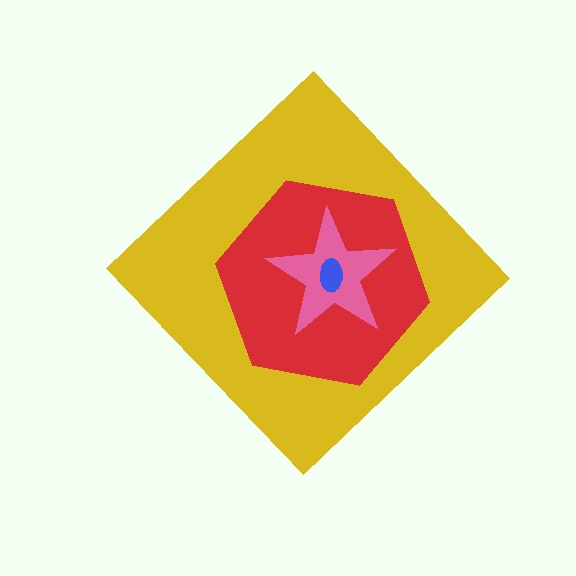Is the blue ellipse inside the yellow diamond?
Yes.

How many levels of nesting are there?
4.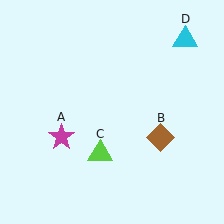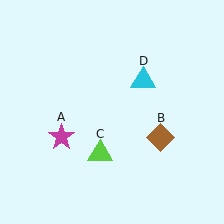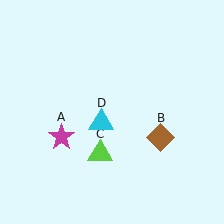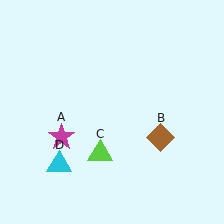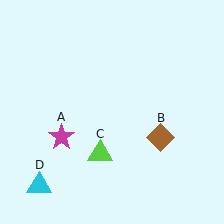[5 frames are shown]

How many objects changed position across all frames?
1 object changed position: cyan triangle (object D).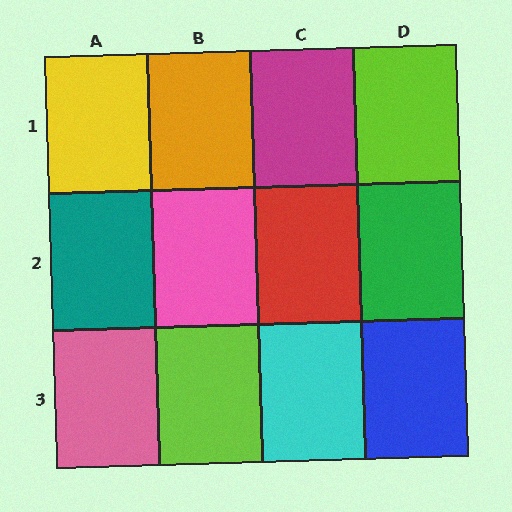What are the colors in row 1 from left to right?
Yellow, orange, magenta, lime.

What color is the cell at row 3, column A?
Pink.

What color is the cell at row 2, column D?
Green.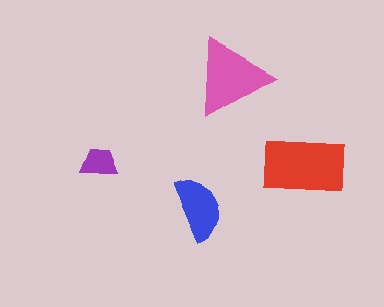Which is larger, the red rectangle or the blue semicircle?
The red rectangle.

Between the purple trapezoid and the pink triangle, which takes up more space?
The pink triangle.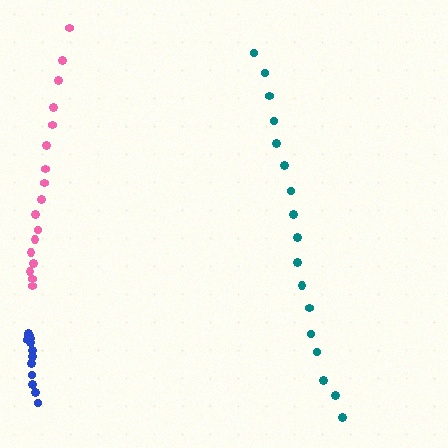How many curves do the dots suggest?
There are 3 distinct paths.